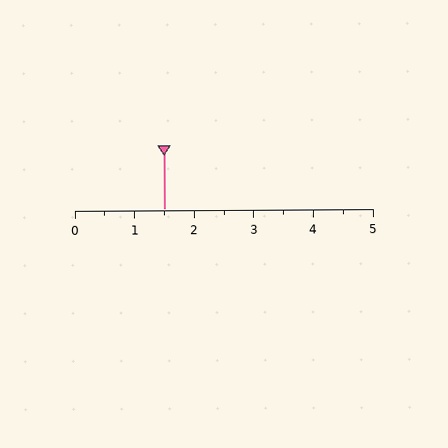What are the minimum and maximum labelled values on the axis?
The axis runs from 0 to 5.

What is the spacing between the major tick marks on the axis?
The major ticks are spaced 1 apart.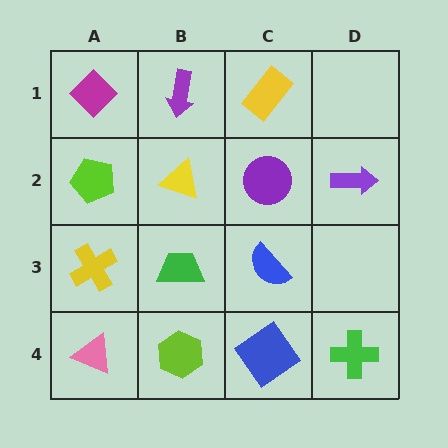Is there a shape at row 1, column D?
No, that cell is empty.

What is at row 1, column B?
A purple arrow.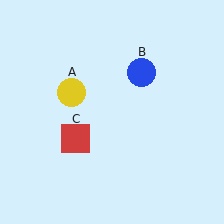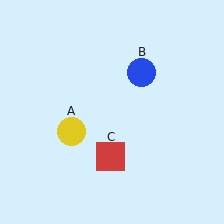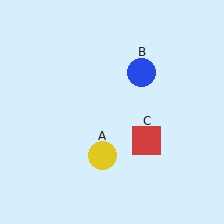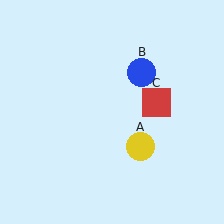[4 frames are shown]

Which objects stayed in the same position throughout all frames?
Blue circle (object B) remained stationary.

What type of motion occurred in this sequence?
The yellow circle (object A), red square (object C) rotated counterclockwise around the center of the scene.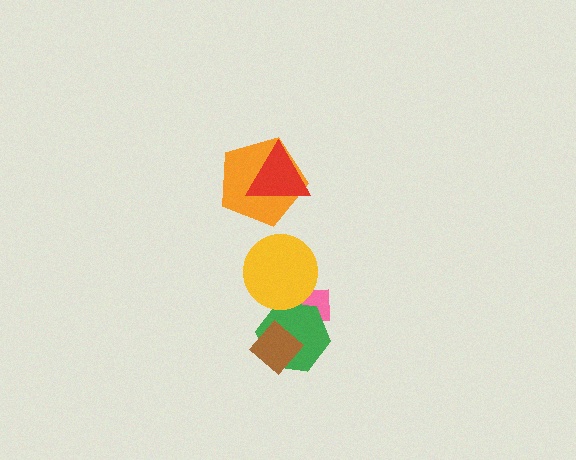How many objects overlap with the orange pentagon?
1 object overlaps with the orange pentagon.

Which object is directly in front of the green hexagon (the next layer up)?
The brown diamond is directly in front of the green hexagon.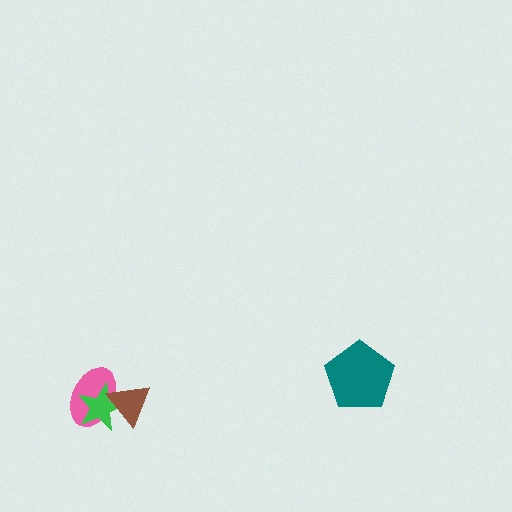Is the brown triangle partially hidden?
No, no other shape covers it.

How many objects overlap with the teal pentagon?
0 objects overlap with the teal pentagon.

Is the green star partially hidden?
Yes, it is partially covered by another shape.